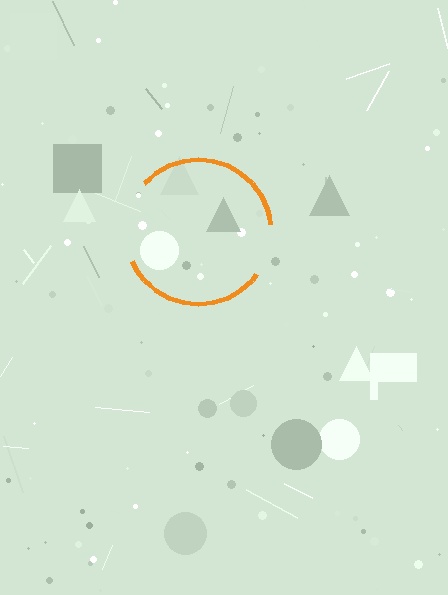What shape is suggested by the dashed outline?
The dashed outline suggests a circle.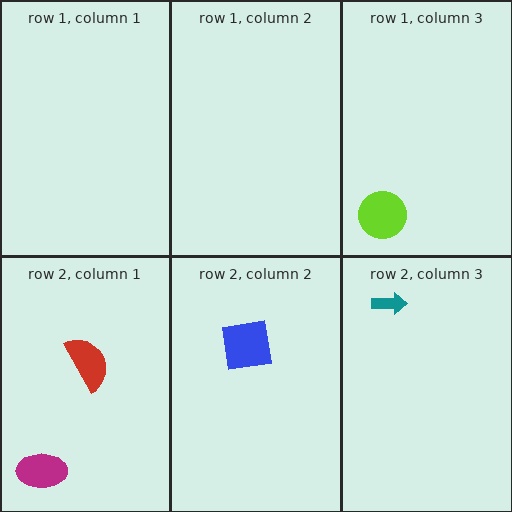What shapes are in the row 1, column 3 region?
The lime circle.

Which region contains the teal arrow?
The row 2, column 3 region.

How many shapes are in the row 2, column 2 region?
1.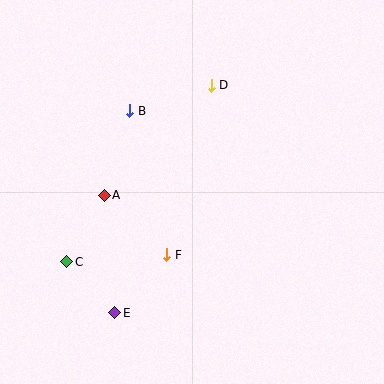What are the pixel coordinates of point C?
Point C is at (67, 262).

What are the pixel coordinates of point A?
Point A is at (104, 195).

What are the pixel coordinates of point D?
Point D is at (211, 85).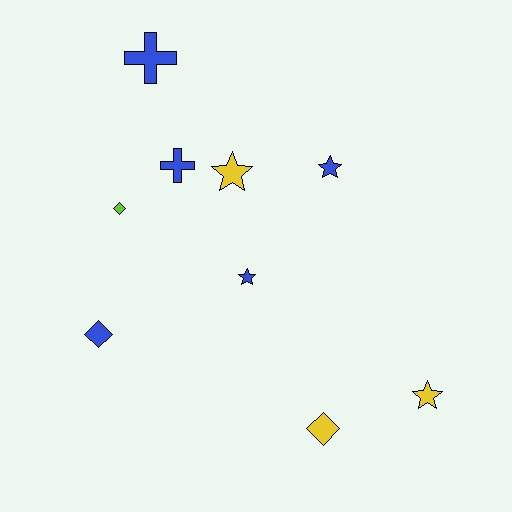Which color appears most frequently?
Blue, with 5 objects.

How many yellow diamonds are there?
There is 1 yellow diamond.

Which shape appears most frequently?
Star, with 4 objects.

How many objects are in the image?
There are 9 objects.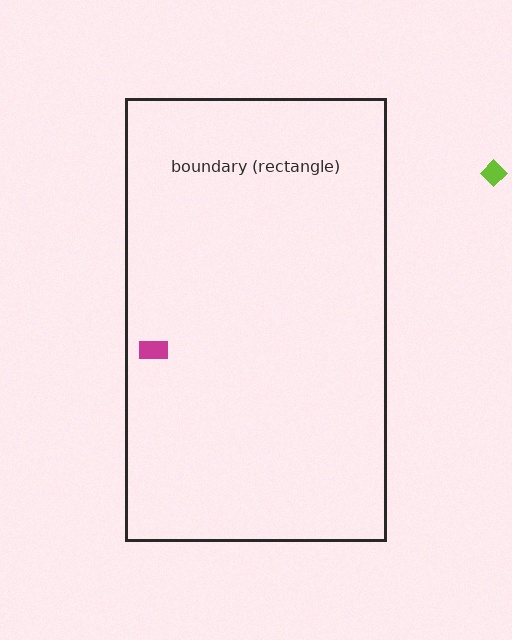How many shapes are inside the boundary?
1 inside, 1 outside.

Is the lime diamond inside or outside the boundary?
Outside.